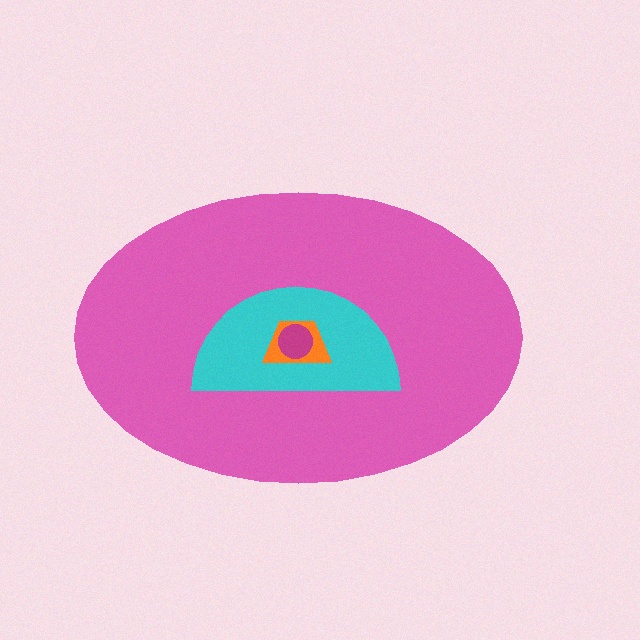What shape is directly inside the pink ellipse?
The cyan semicircle.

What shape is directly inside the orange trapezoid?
The magenta circle.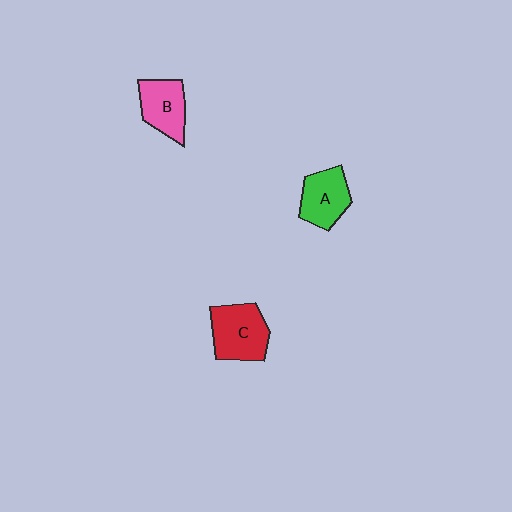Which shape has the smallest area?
Shape B (pink).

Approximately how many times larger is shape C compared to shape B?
Approximately 1.2 times.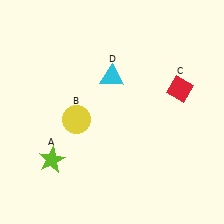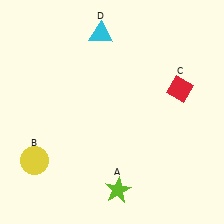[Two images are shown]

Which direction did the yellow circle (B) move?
The yellow circle (B) moved left.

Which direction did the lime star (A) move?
The lime star (A) moved right.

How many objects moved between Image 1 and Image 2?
3 objects moved between the two images.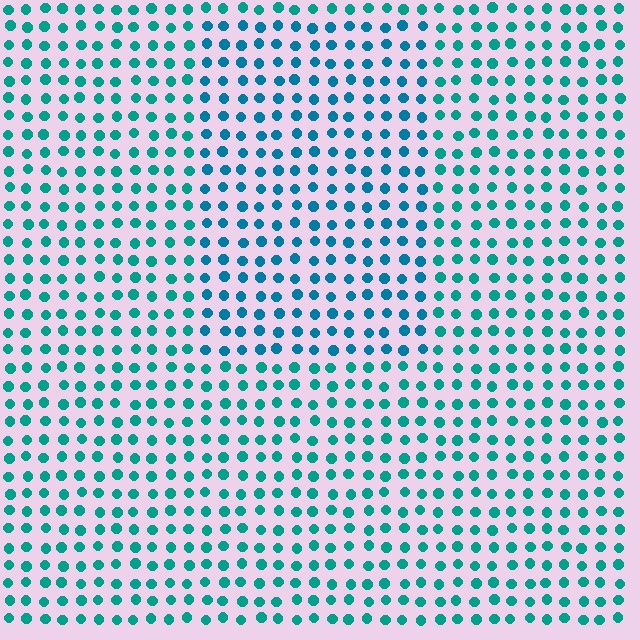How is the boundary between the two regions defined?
The boundary is defined purely by a slight shift in hue (about 22 degrees). Spacing, size, and orientation are identical on both sides.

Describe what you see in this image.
The image is filled with small teal elements in a uniform arrangement. A rectangle-shaped region is visible where the elements are tinted to a slightly different hue, forming a subtle color boundary.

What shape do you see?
I see a rectangle.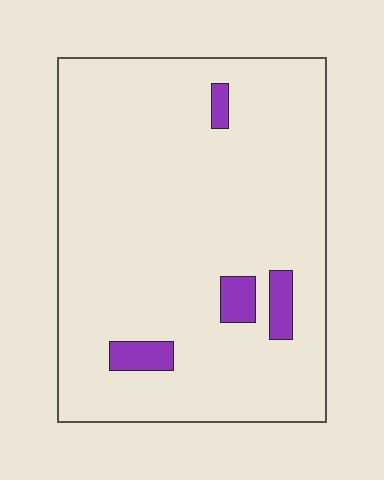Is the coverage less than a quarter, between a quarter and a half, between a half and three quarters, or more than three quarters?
Less than a quarter.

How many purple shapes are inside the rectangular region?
4.